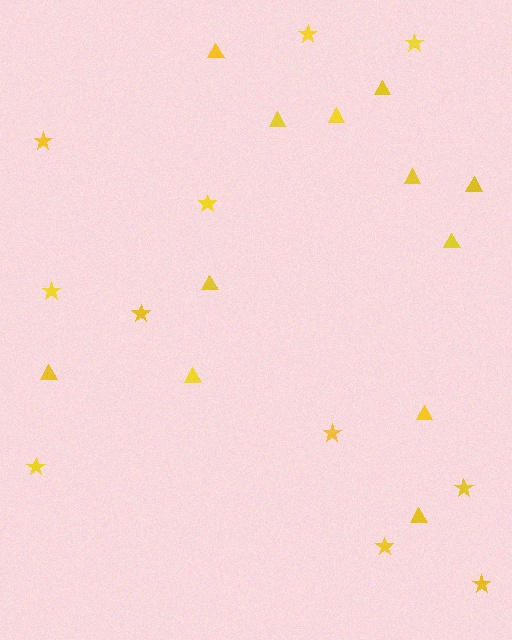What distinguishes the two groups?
There are 2 groups: one group of triangles (12) and one group of stars (11).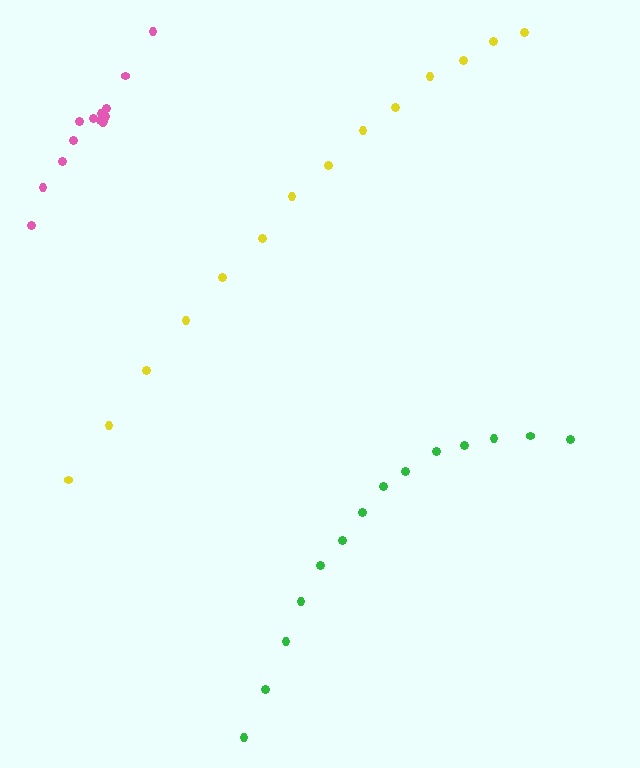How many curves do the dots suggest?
There are 3 distinct paths.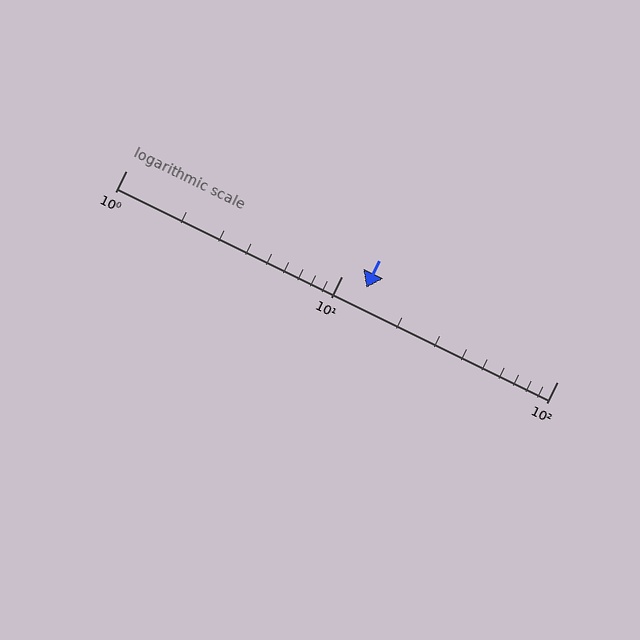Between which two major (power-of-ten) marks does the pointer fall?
The pointer is between 10 and 100.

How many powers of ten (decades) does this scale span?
The scale spans 2 decades, from 1 to 100.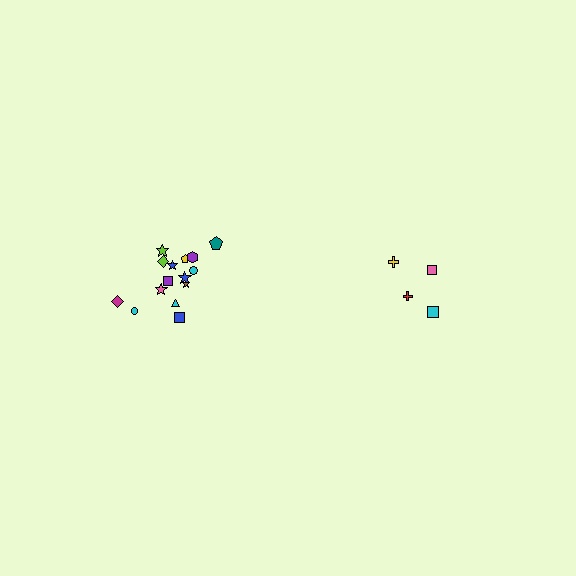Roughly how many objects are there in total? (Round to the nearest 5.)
Roughly 20 objects in total.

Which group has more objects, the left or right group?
The left group.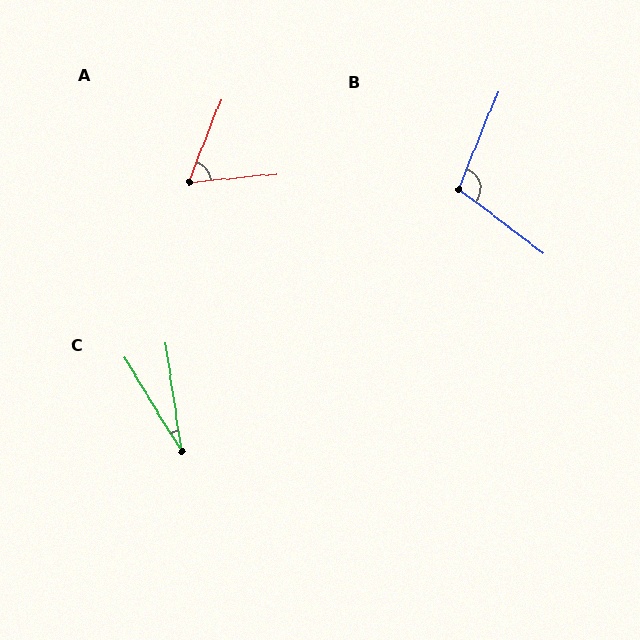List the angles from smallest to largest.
C (23°), A (63°), B (105°).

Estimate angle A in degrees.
Approximately 63 degrees.